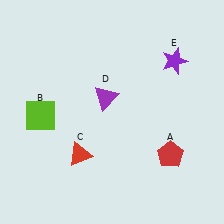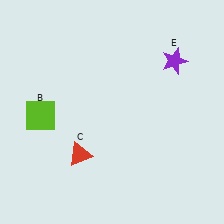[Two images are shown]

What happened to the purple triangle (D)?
The purple triangle (D) was removed in Image 2. It was in the top-left area of Image 1.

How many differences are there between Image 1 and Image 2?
There are 2 differences between the two images.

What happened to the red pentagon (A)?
The red pentagon (A) was removed in Image 2. It was in the bottom-right area of Image 1.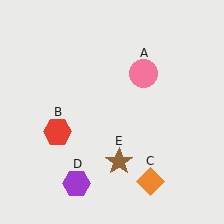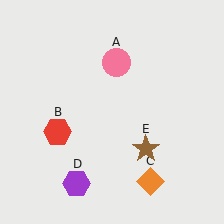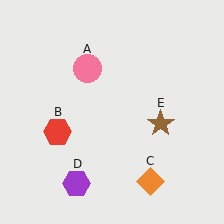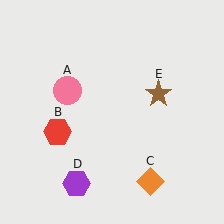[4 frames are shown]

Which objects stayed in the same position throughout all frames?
Red hexagon (object B) and orange diamond (object C) and purple hexagon (object D) remained stationary.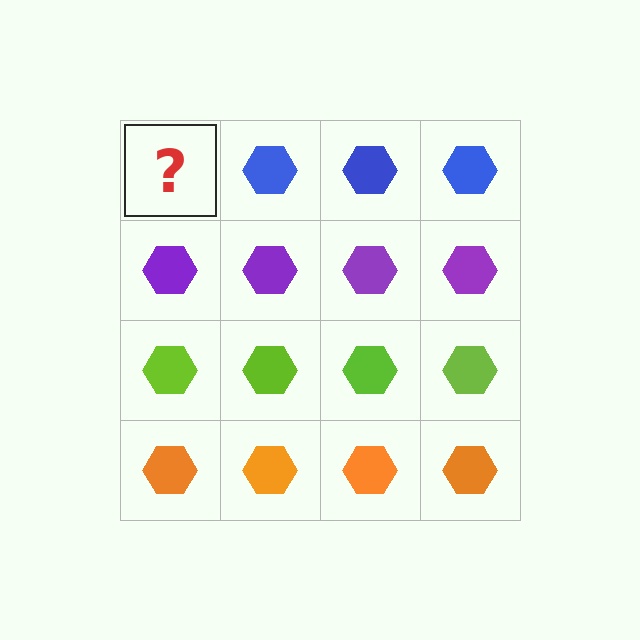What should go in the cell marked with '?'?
The missing cell should contain a blue hexagon.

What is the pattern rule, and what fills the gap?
The rule is that each row has a consistent color. The gap should be filled with a blue hexagon.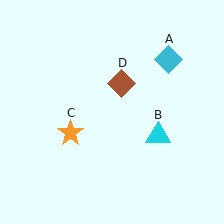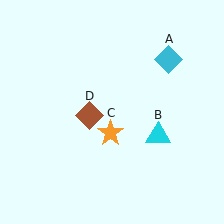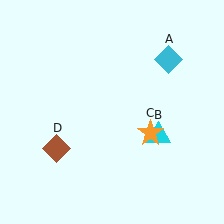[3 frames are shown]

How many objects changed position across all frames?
2 objects changed position: orange star (object C), brown diamond (object D).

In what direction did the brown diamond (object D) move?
The brown diamond (object D) moved down and to the left.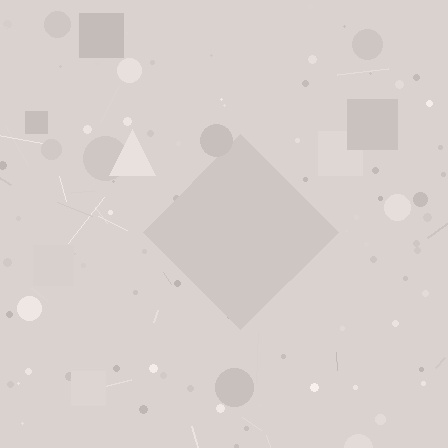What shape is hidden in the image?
A diamond is hidden in the image.